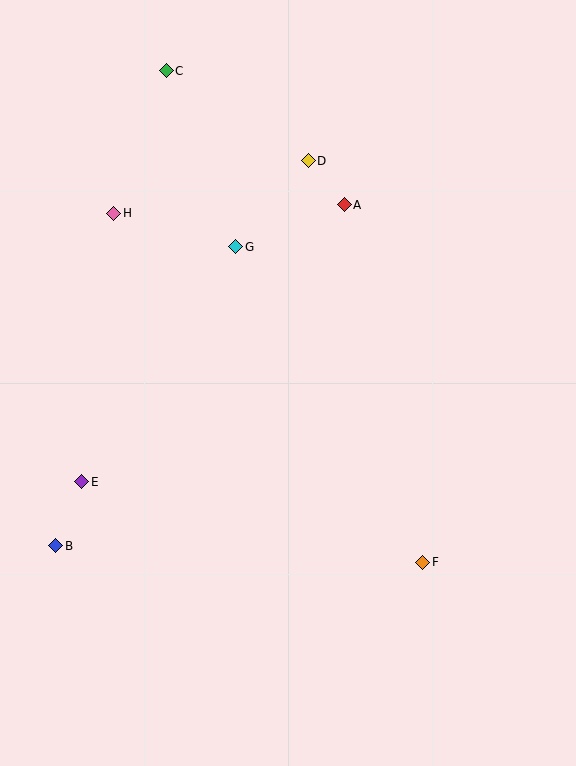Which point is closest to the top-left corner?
Point C is closest to the top-left corner.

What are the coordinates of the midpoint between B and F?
The midpoint between B and F is at (239, 554).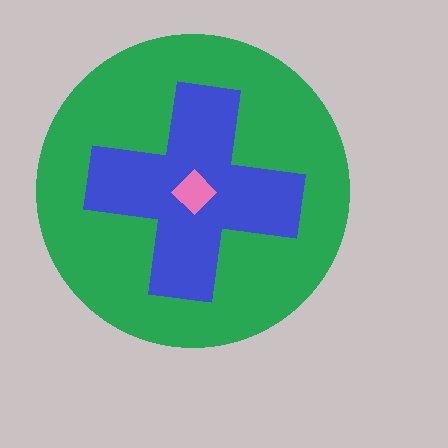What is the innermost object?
The pink diamond.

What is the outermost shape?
The green circle.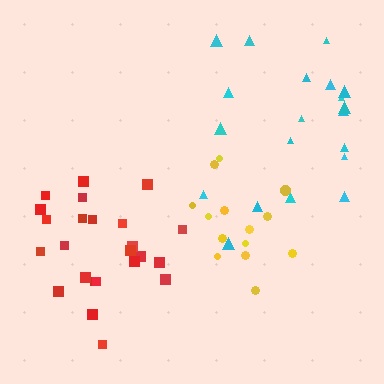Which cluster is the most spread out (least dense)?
Cyan.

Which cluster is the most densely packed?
Red.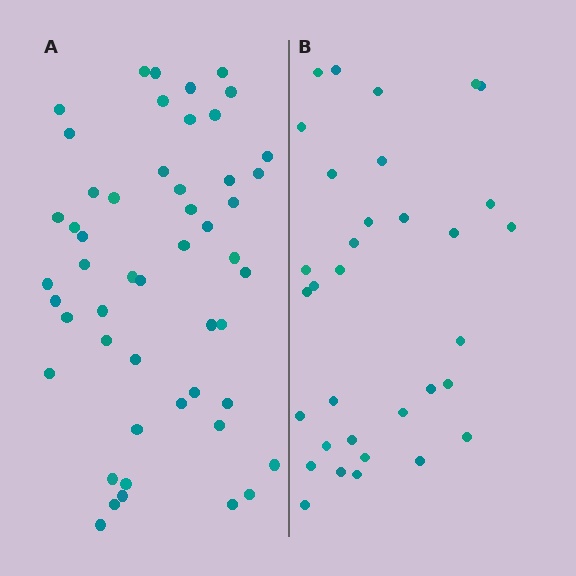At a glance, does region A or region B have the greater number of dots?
Region A (the left region) has more dots.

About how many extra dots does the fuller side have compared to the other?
Region A has approximately 20 more dots than region B.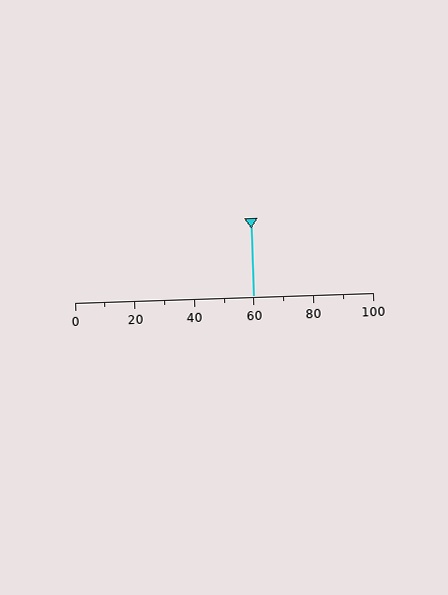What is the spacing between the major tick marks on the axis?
The major ticks are spaced 20 apart.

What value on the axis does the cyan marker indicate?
The marker indicates approximately 60.